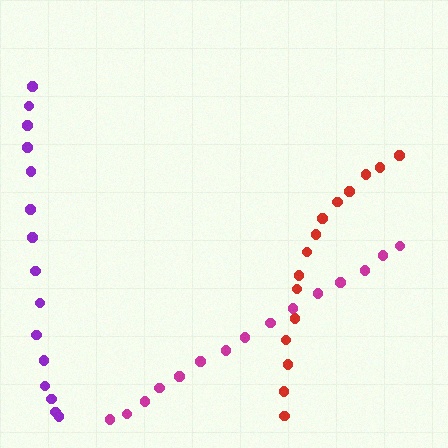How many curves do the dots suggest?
There are 3 distinct paths.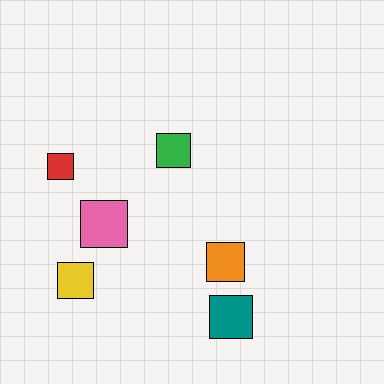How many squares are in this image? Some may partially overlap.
There are 6 squares.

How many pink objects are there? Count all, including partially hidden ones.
There is 1 pink object.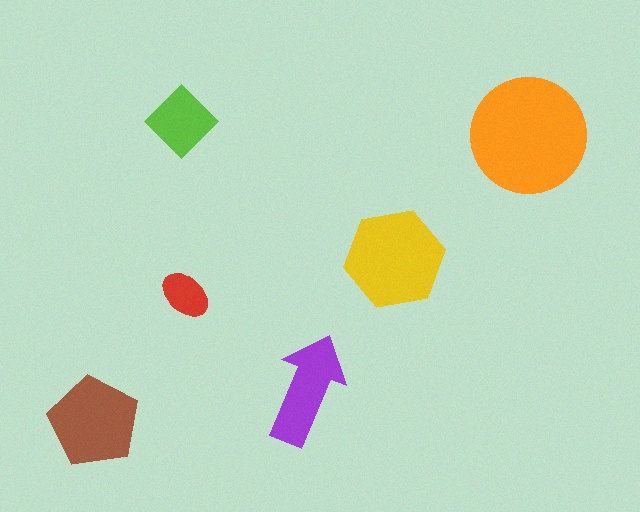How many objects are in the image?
There are 6 objects in the image.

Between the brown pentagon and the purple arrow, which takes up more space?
The brown pentagon.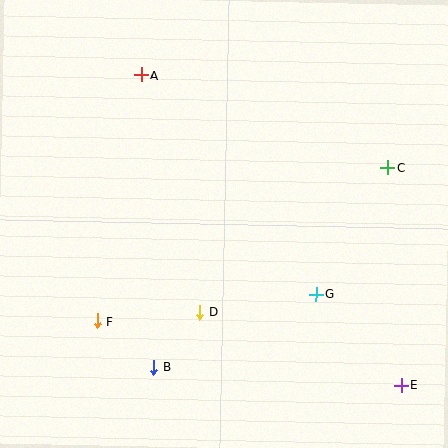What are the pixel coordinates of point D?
Point D is at (200, 312).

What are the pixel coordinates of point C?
Point C is at (388, 168).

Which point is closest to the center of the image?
Point D at (200, 312) is closest to the center.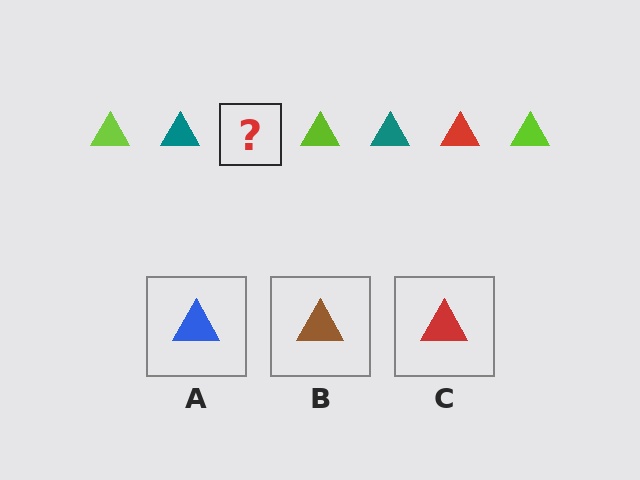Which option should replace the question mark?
Option C.